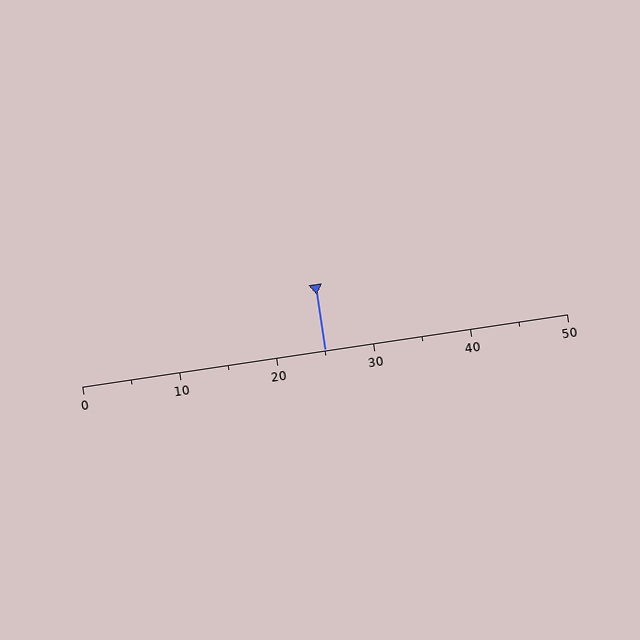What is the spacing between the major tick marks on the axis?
The major ticks are spaced 10 apart.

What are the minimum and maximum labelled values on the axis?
The axis runs from 0 to 50.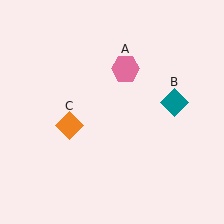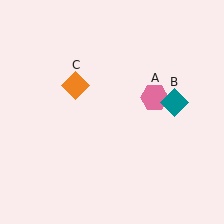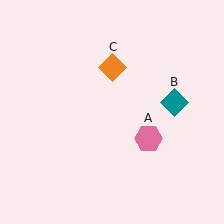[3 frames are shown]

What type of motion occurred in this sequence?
The pink hexagon (object A), orange diamond (object C) rotated clockwise around the center of the scene.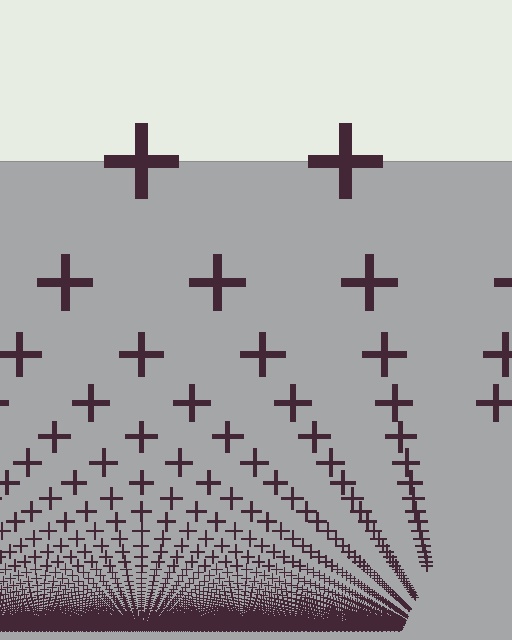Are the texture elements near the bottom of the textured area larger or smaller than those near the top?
Smaller. The gradient is inverted — elements near the bottom are smaller and denser.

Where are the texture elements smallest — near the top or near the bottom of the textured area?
Near the bottom.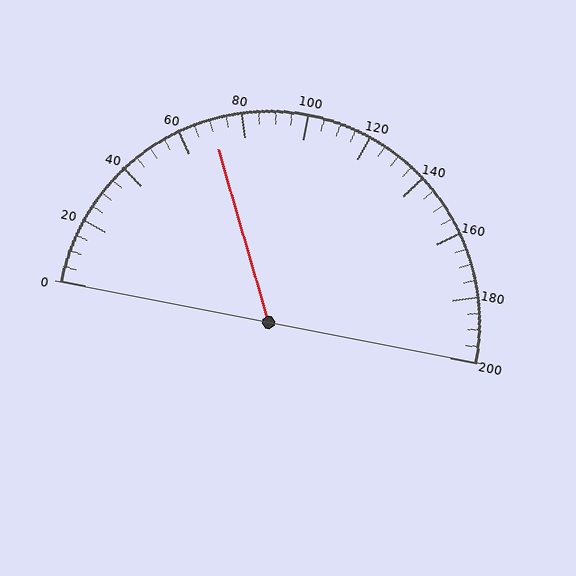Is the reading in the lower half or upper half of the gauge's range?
The reading is in the lower half of the range (0 to 200).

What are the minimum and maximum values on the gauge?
The gauge ranges from 0 to 200.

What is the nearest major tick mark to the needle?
The nearest major tick mark is 80.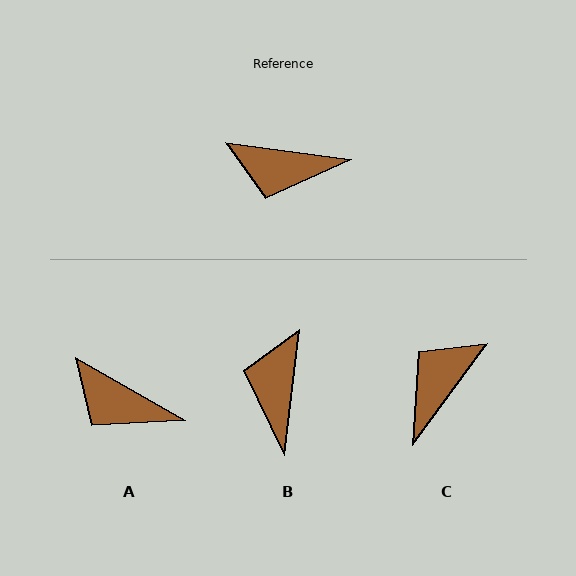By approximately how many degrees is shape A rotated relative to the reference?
Approximately 22 degrees clockwise.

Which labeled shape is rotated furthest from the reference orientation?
C, about 119 degrees away.